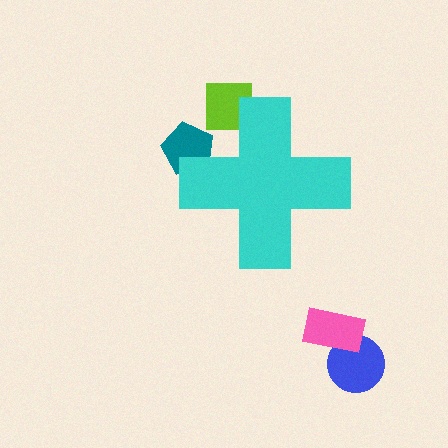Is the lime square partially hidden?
Yes, the lime square is partially hidden behind the cyan cross.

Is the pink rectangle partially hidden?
No, the pink rectangle is fully visible.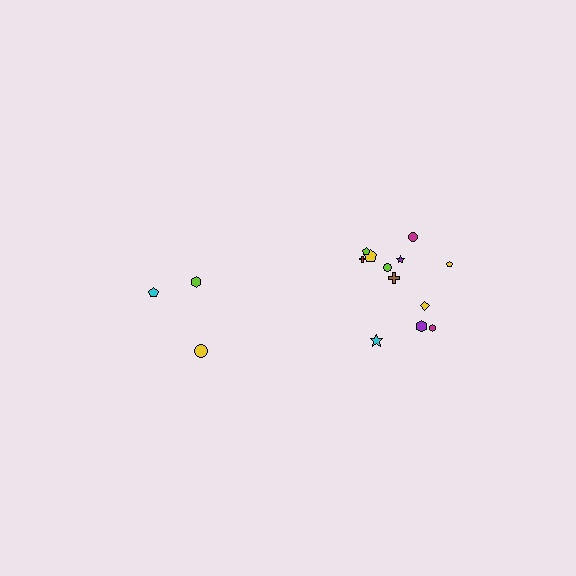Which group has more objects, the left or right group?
The right group.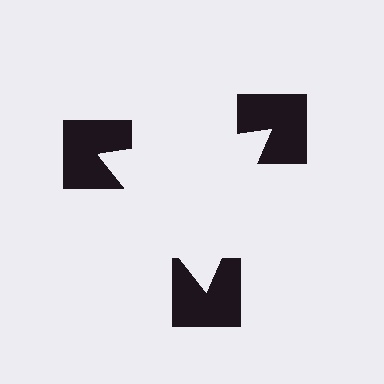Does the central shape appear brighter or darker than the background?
It typically appears slightly brighter than the background, even though no actual brightness change is drawn.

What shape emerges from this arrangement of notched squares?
An illusory triangle — its edges are inferred from the aligned wedge cuts in the notched squares, not physically drawn.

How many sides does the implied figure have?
3 sides.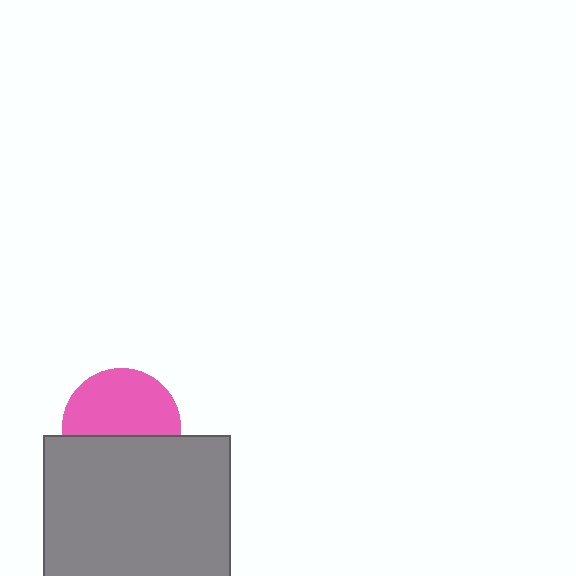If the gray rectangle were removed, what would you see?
You would see the complete pink circle.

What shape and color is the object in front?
The object in front is a gray rectangle.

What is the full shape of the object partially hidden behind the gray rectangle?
The partially hidden object is a pink circle.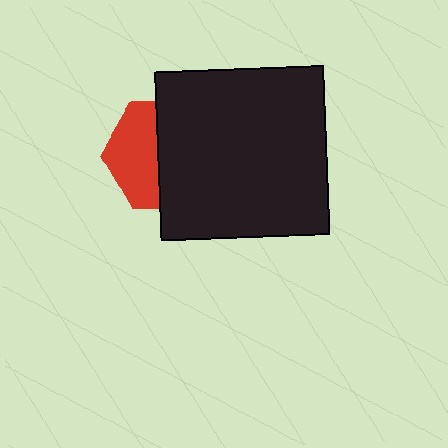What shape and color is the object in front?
The object in front is a black square.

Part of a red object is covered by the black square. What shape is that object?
It is a hexagon.